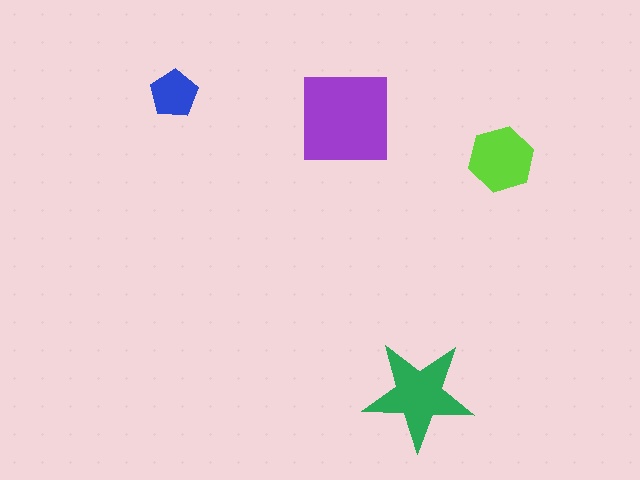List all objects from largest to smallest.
The purple square, the green star, the lime hexagon, the blue pentagon.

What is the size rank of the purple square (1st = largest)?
1st.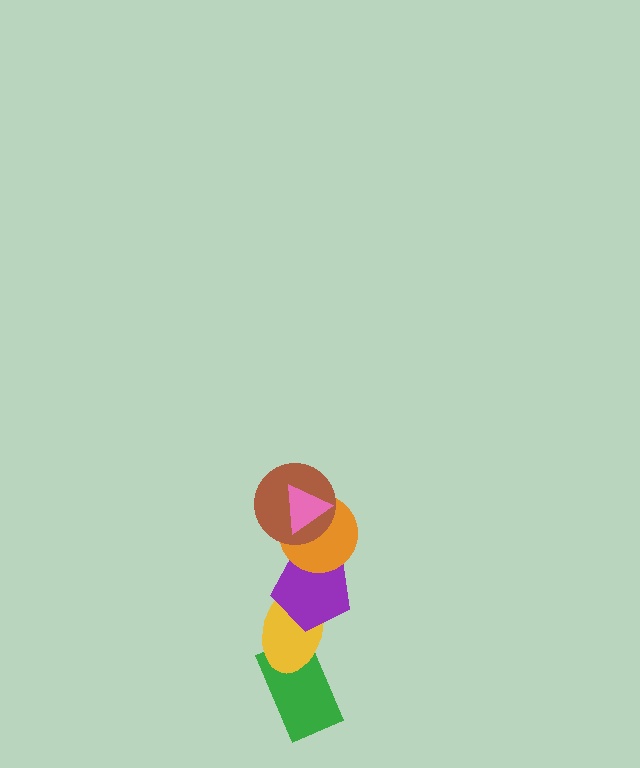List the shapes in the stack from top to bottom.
From top to bottom: the pink triangle, the brown circle, the orange circle, the purple pentagon, the yellow ellipse, the green rectangle.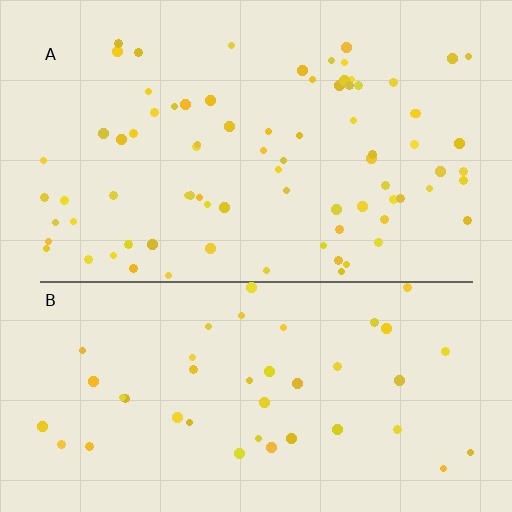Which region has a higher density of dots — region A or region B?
A (the top).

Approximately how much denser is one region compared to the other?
Approximately 1.9× — region A over region B.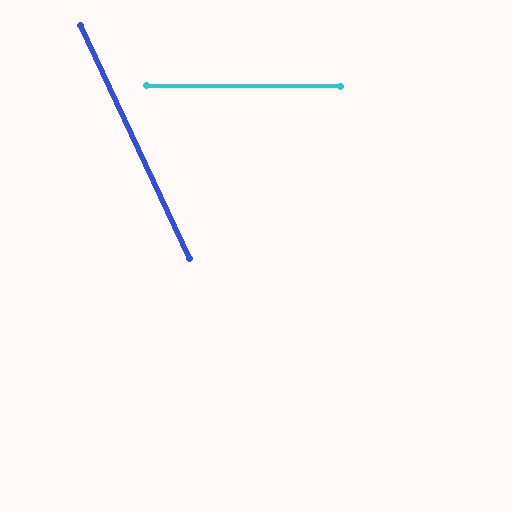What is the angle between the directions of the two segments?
Approximately 65 degrees.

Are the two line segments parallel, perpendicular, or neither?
Neither parallel nor perpendicular — they differ by about 65°.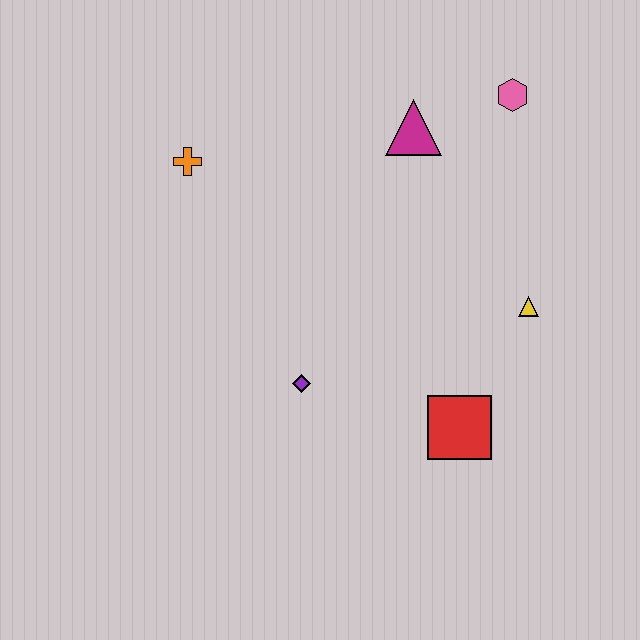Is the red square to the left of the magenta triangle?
No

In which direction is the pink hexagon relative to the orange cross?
The pink hexagon is to the right of the orange cross.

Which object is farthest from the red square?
The orange cross is farthest from the red square.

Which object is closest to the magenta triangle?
The pink hexagon is closest to the magenta triangle.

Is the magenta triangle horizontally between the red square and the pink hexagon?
No